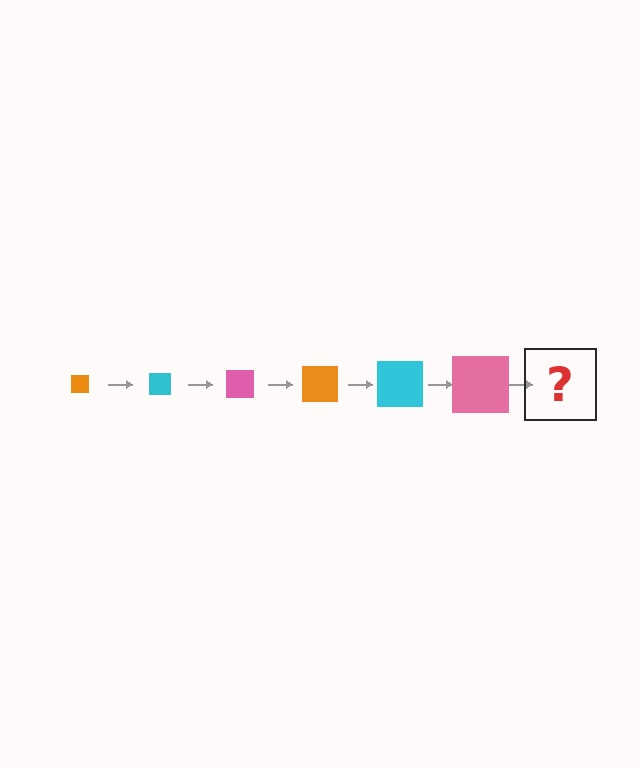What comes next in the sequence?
The next element should be an orange square, larger than the previous one.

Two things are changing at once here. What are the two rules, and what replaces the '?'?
The two rules are that the square grows larger each step and the color cycles through orange, cyan, and pink. The '?' should be an orange square, larger than the previous one.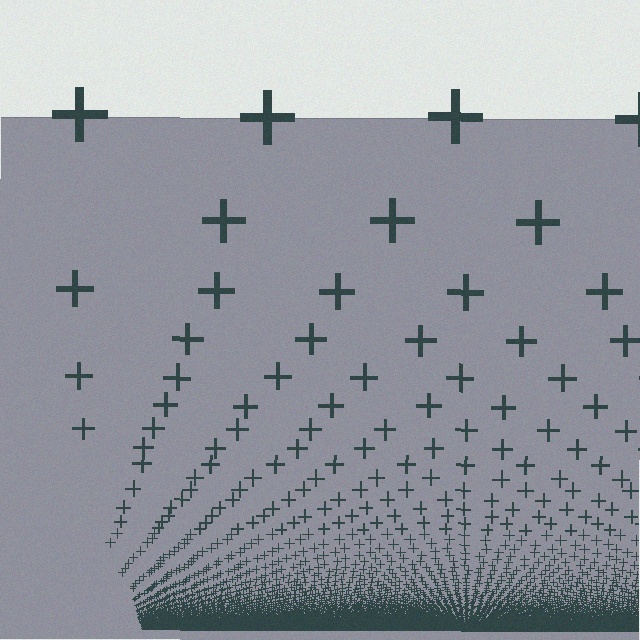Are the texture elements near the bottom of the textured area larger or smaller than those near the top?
Smaller. The gradient is inverted — elements near the bottom are smaller and denser.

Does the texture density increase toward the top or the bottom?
Density increases toward the bottom.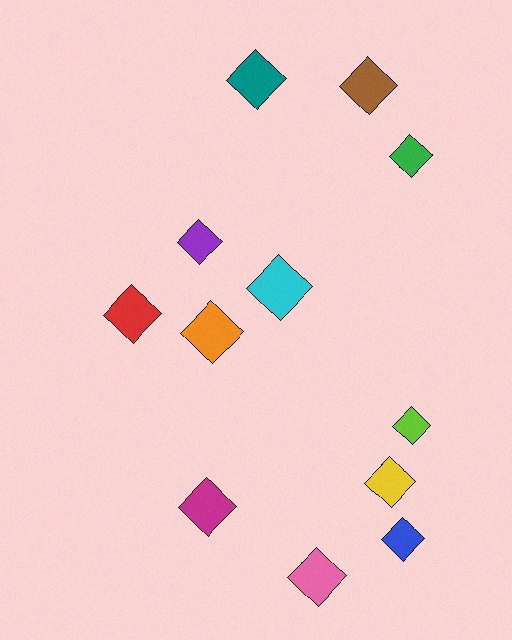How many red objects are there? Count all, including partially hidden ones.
There is 1 red object.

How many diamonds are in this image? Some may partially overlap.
There are 12 diamonds.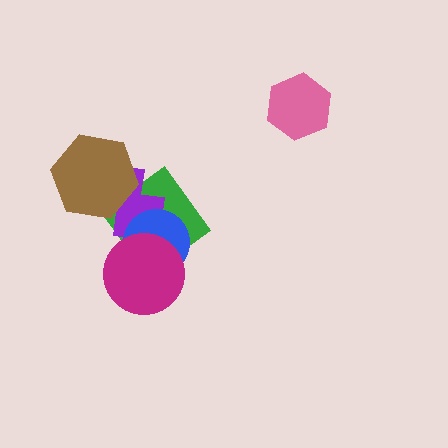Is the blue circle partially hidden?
Yes, it is partially covered by another shape.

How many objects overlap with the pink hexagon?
0 objects overlap with the pink hexagon.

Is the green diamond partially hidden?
Yes, it is partially covered by another shape.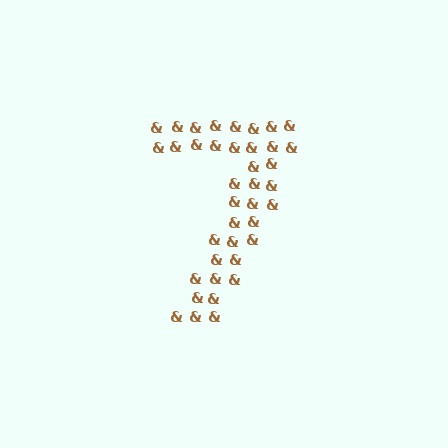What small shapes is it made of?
It is made of small ampersands.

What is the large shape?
The large shape is the digit 7.